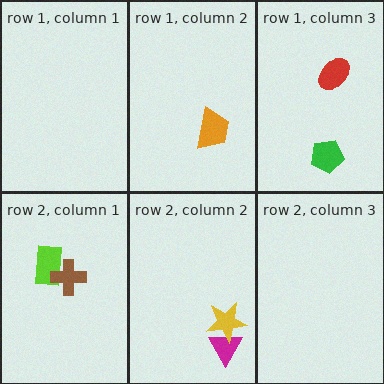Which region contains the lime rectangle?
The row 2, column 1 region.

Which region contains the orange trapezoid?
The row 1, column 2 region.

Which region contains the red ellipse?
The row 1, column 3 region.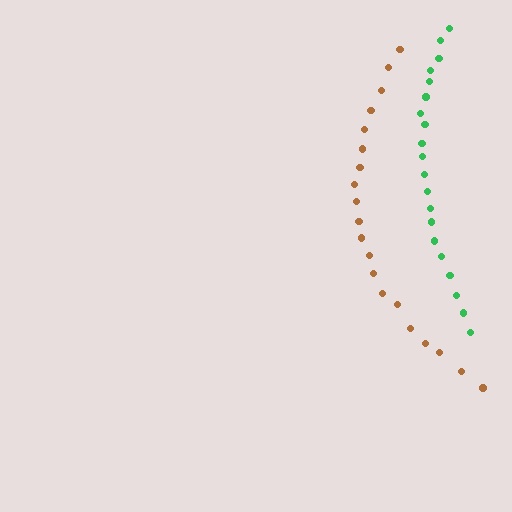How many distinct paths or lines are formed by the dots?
There are 2 distinct paths.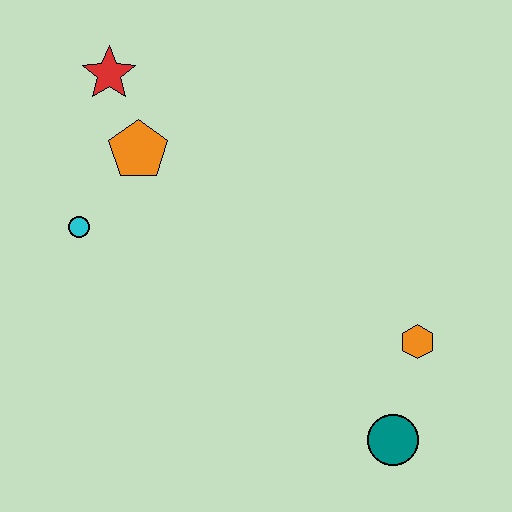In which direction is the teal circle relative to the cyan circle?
The teal circle is to the right of the cyan circle.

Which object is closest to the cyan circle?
The orange pentagon is closest to the cyan circle.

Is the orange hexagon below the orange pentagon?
Yes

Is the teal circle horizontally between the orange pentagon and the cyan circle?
No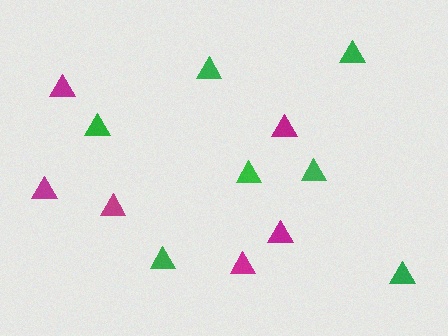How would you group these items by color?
There are 2 groups: one group of magenta triangles (6) and one group of green triangles (7).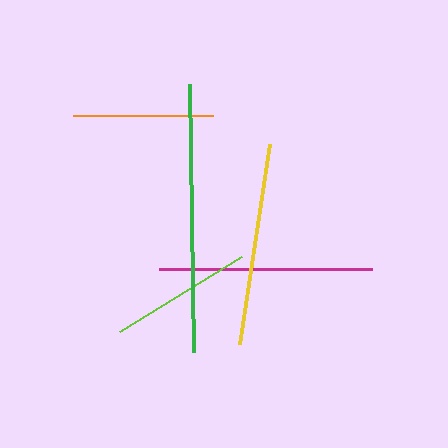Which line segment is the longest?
The green line is the longest at approximately 268 pixels.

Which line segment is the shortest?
The orange line is the shortest at approximately 140 pixels.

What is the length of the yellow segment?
The yellow segment is approximately 202 pixels long.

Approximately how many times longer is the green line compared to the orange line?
The green line is approximately 1.9 times the length of the orange line.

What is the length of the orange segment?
The orange segment is approximately 140 pixels long.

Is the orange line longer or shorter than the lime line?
The lime line is longer than the orange line.